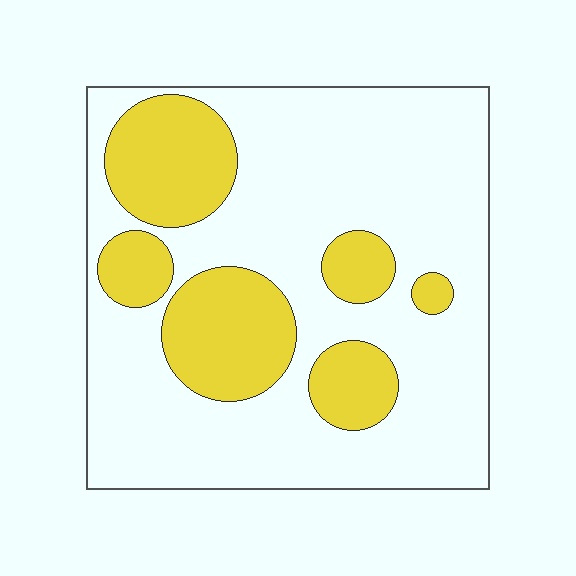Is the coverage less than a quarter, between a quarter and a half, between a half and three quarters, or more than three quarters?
Between a quarter and a half.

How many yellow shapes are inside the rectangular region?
6.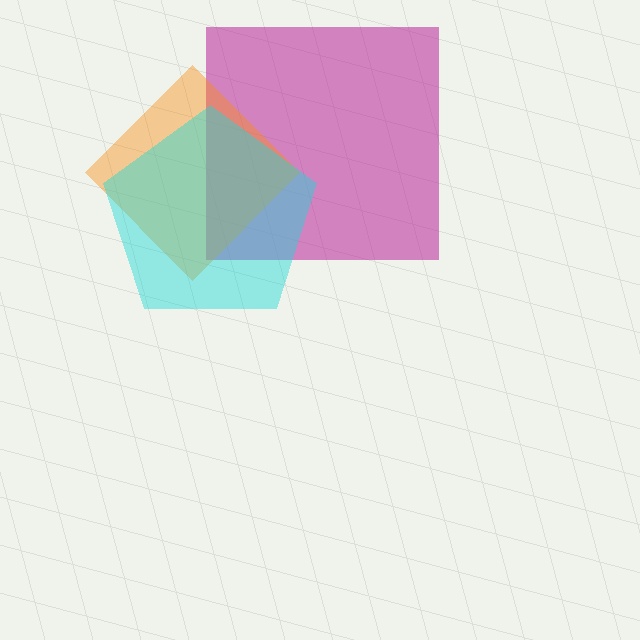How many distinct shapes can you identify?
There are 3 distinct shapes: a magenta square, an orange diamond, a cyan pentagon.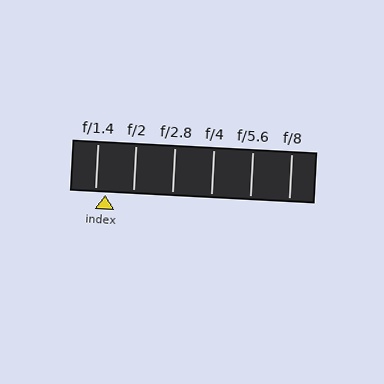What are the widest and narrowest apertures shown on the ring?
The widest aperture shown is f/1.4 and the narrowest is f/8.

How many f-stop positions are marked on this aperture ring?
There are 6 f-stop positions marked.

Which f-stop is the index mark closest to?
The index mark is closest to f/1.4.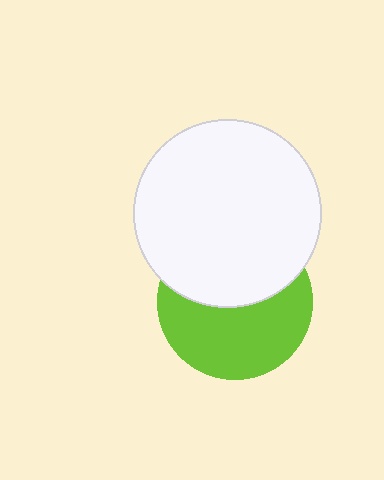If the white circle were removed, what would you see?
You would see the complete lime circle.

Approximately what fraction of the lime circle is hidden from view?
Roughly 45% of the lime circle is hidden behind the white circle.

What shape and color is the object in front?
The object in front is a white circle.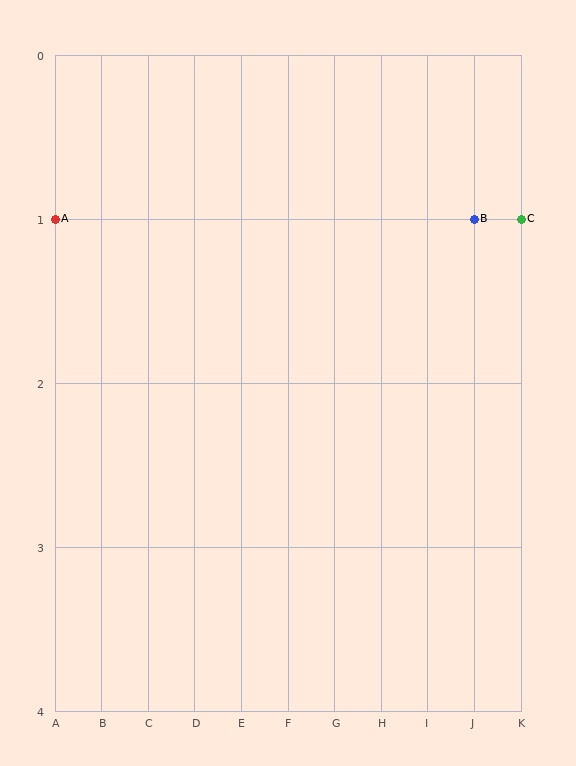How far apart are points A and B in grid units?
Points A and B are 9 columns apart.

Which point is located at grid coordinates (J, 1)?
Point B is at (J, 1).